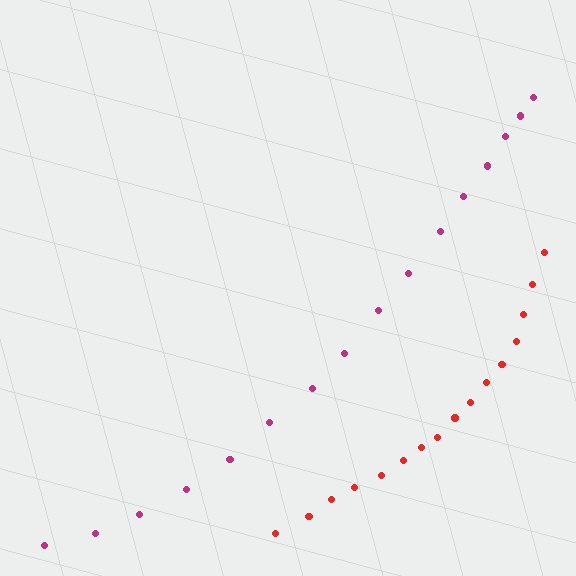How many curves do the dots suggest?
There are 2 distinct paths.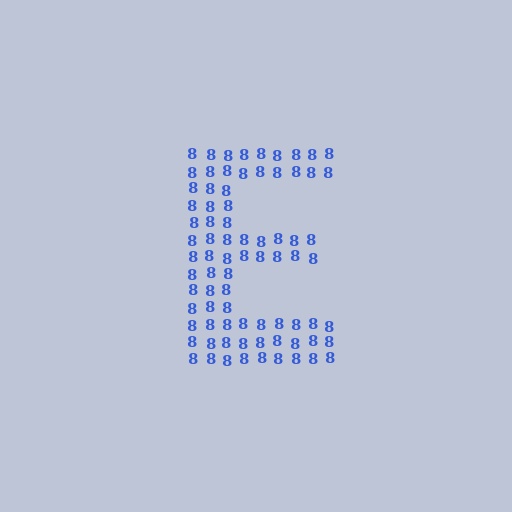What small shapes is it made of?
It is made of small digit 8's.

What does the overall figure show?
The overall figure shows the letter E.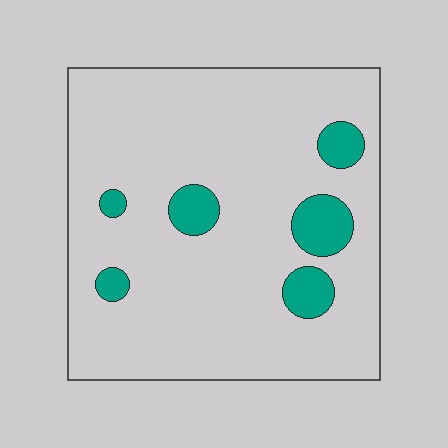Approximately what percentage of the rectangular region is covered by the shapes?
Approximately 10%.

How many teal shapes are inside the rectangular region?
6.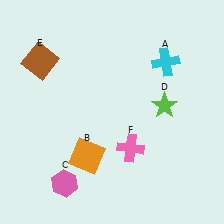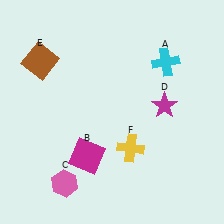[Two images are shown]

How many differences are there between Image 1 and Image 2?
There are 3 differences between the two images.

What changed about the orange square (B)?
In Image 1, B is orange. In Image 2, it changed to magenta.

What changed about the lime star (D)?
In Image 1, D is lime. In Image 2, it changed to magenta.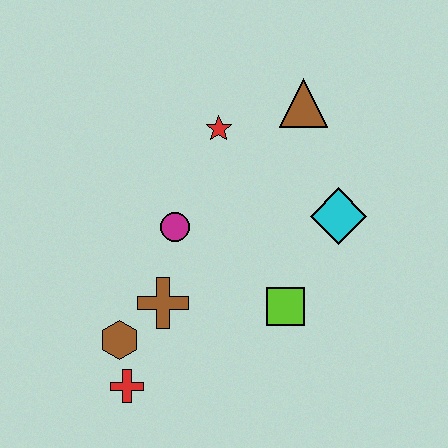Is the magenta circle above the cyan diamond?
No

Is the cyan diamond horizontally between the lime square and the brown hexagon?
No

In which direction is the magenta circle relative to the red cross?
The magenta circle is above the red cross.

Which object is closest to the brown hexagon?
The red cross is closest to the brown hexagon.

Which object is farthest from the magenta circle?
The brown triangle is farthest from the magenta circle.